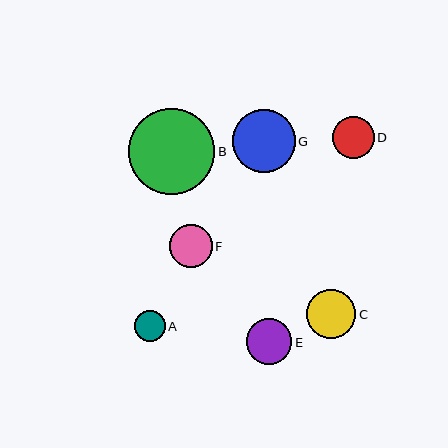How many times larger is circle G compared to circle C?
Circle G is approximately 1.3 times the size of circle C.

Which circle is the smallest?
Circle A is the smallest with a size of approximately 31 pixels.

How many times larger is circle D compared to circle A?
Circle D is approximately 1.4 times the size of circle A.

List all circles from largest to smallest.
From largest to smallest: B, G, C, E, F, D, A.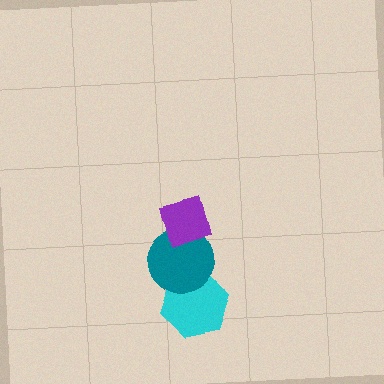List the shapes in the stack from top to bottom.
From top to bottom: the purple diamond, the teal circle, the cyan hexagon.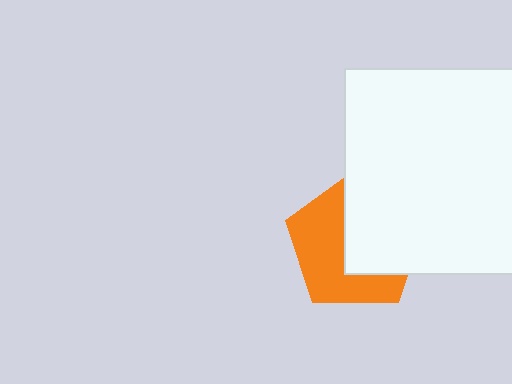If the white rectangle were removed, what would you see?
You would see the complete orange pentagon.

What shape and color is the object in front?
The object in front is a white rectangle.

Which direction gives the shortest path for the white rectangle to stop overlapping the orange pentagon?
Moving right gives the shortest separation.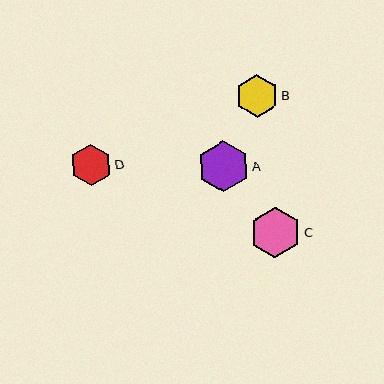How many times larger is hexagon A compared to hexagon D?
Hexagon A is approximately 1.2 times the size of hexagon D.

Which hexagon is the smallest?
Hexagon D is the smallest with a size of approximately 41 pixels.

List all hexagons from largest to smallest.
From largest to smallest: A, C, B, D.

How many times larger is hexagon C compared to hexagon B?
Hexagon C is approximately 1.2 times the size of hexagon B.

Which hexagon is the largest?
Hexagon A is the largest with a size of approximately 51 pixels.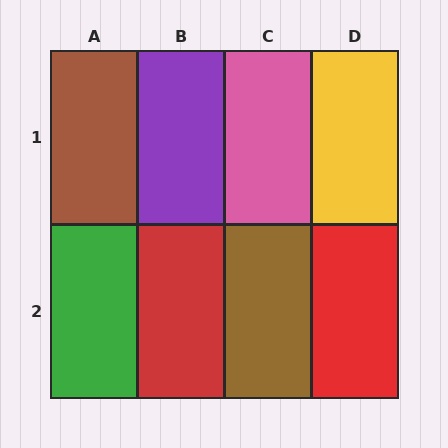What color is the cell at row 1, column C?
Pink.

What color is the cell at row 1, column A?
Brown.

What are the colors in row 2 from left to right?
Green, red, brown, red.